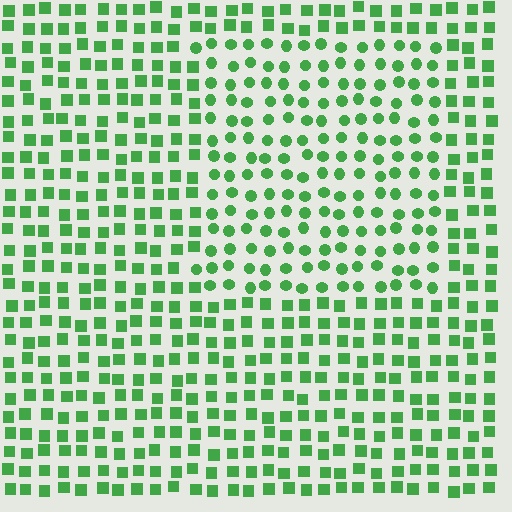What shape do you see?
I see a rectangle.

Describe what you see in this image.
The image is filled with small green elements arranged in a uniform grid. A rectangle-shaped region contains circles, while the surrounding area contains squares. The boundary is defined purely by the change in element shape.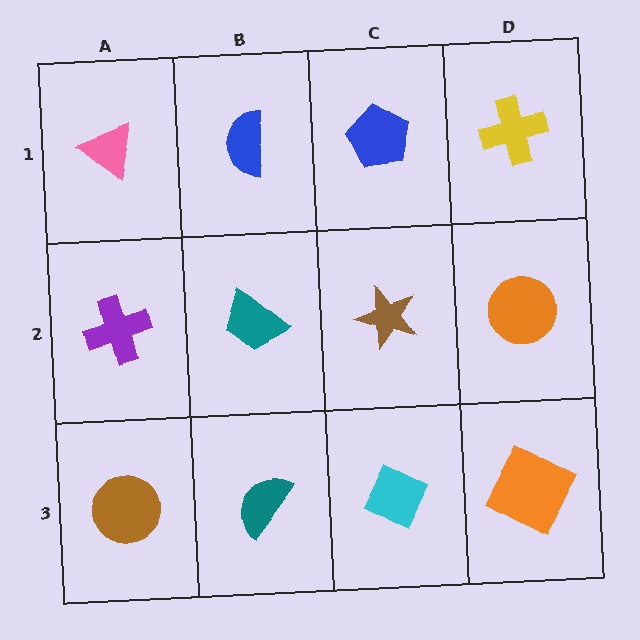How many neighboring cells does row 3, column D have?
2.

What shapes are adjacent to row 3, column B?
A teal trapezoid (row 2, column B), a brown circle (row 3, column A), a cyan diamond (row 3, column C).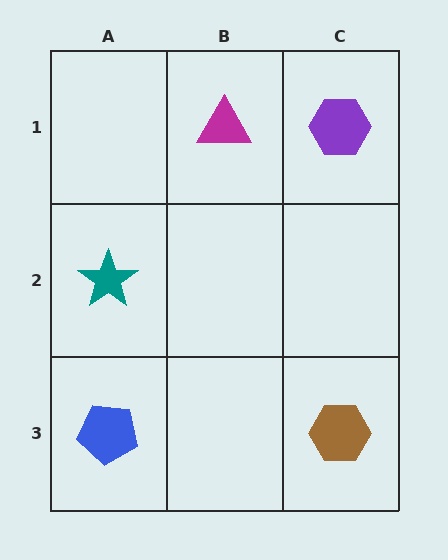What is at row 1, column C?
A purple hexagon.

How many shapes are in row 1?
2 shapes.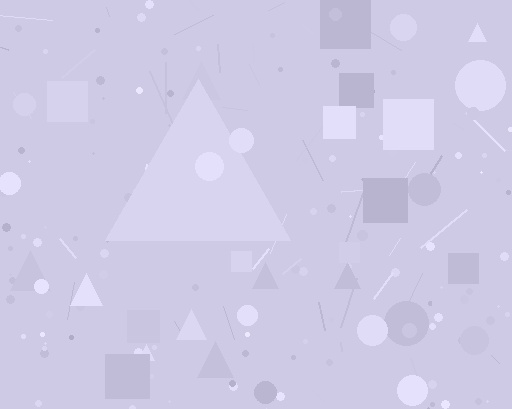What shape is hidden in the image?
A triangle is hidden in the image.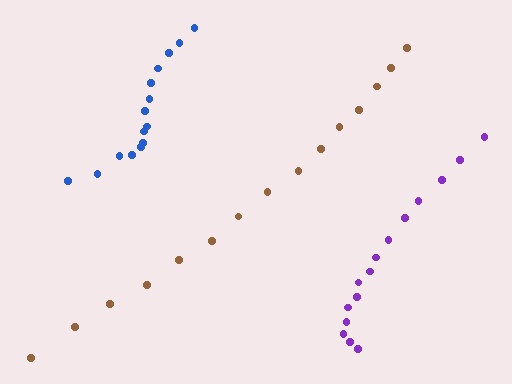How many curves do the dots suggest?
There are 3 distinct paths.